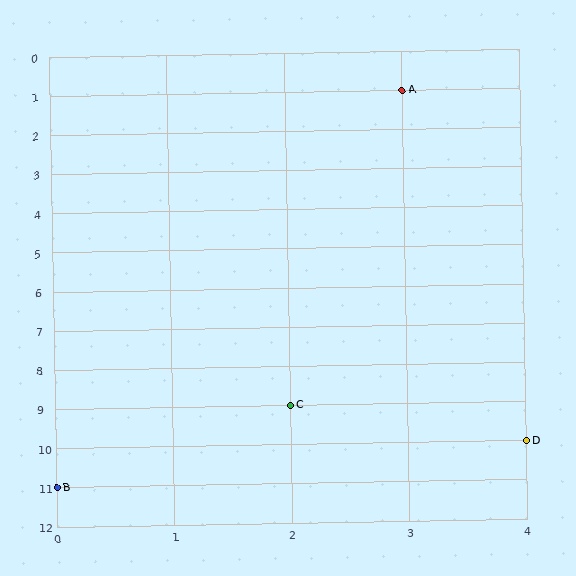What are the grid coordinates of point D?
Point D is at grid coordinates (4, 10).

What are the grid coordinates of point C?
Point C is at grid coordinates (2, 9).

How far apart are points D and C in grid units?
Points D and C are 2 columns and 1 row apart (about 2.2 grid units diagonally).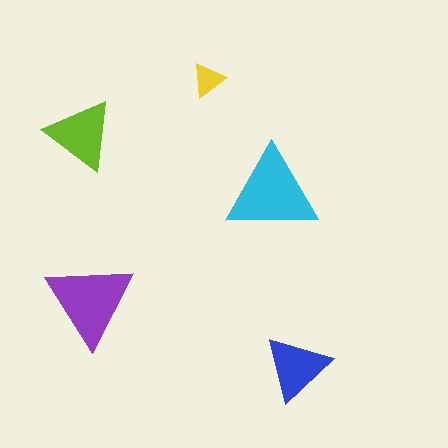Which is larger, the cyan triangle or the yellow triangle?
The cyan one.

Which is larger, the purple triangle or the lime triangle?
The purple one.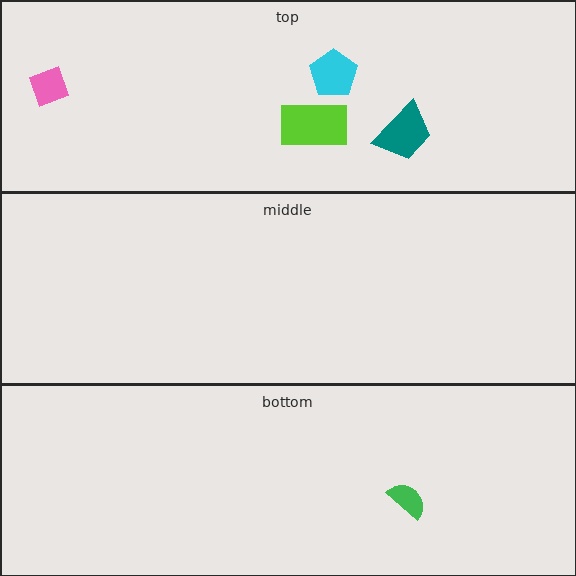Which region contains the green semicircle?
The bottom region.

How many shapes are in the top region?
4.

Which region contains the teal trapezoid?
The top region.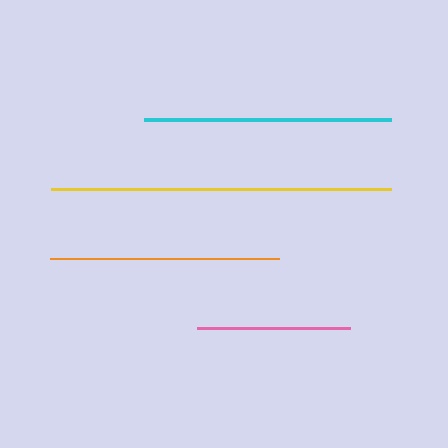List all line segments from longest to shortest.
From longest to shortest: yellow, cyan, orange, pink.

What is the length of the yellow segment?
The yellow segment is approximately 340 pixels long.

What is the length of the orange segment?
The orange segment is approximately 229 pixels long.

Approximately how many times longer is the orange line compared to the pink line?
The orange line is approximately 1.5 times the length of the pink line.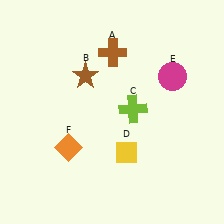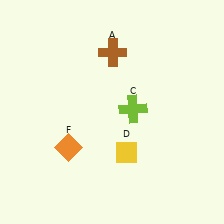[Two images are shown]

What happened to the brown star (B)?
The brown star (B) was removed in Image 2. It was in the top-left area of Image 1.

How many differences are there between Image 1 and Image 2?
There are 2 differences between the two images.